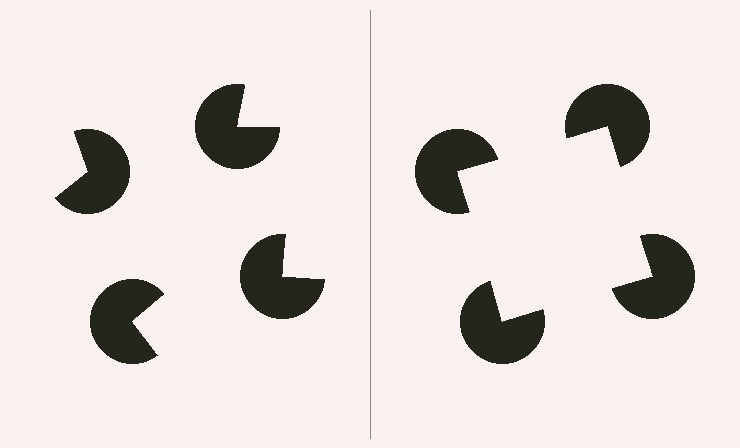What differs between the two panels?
The pac-man discs are positioned identically on both sides; only the wedge orientations differ. On the right they align to a square; on the left they are misaligned.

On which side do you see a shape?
An illusory square appears on the right side. On the left side the wedge cuts are rotated, so no coherent shape forms.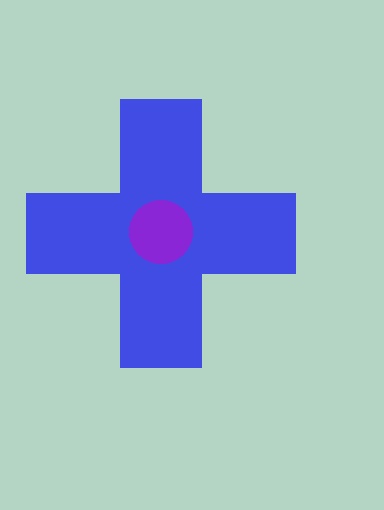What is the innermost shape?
The purple circle.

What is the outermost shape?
The blue cross.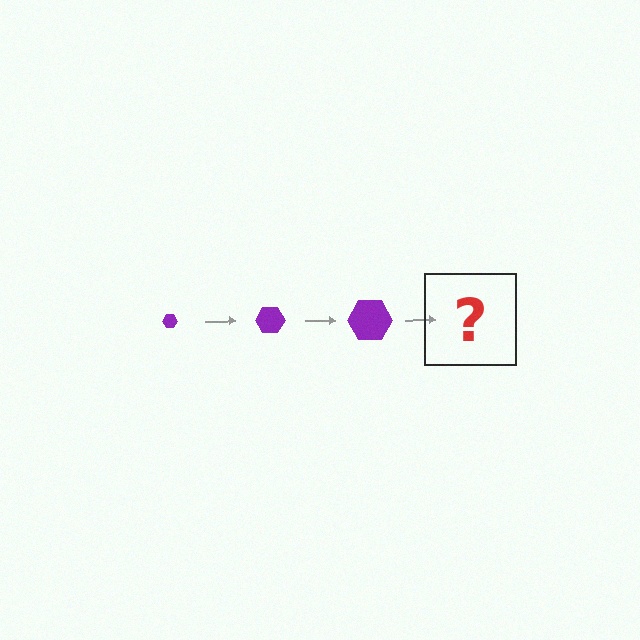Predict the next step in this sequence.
The next step is a purple hexagon, larger than the previous one.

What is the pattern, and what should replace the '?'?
The pattern is that the hexagon gets progressively larger each step. The '?' should be a purple hexagon, larger than the previous one.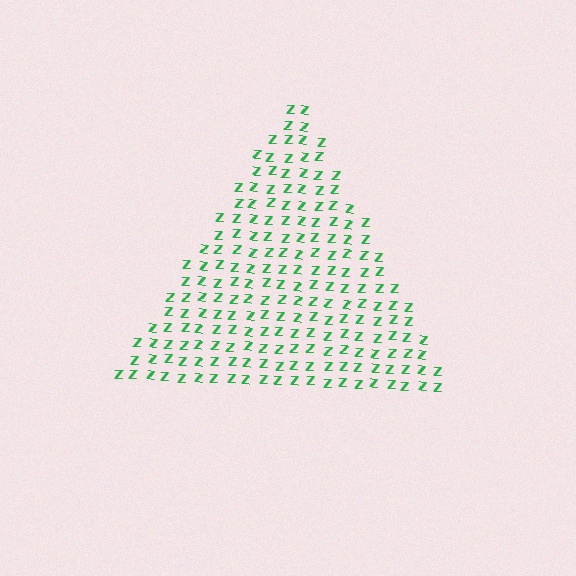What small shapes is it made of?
It is made of small letter Z's.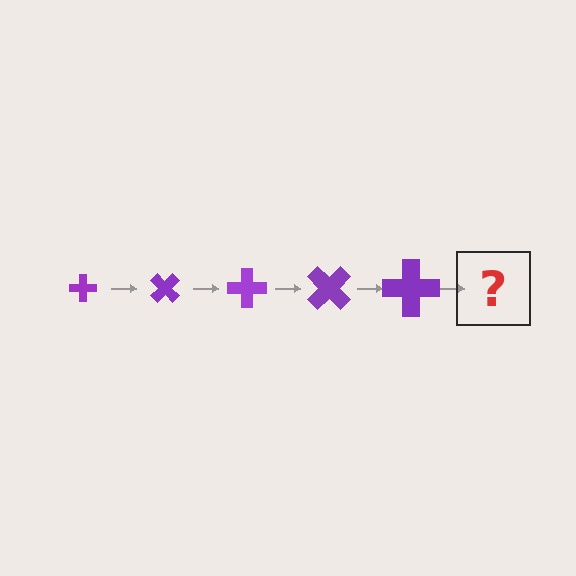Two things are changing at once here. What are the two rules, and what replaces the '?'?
The two rules are that the cross grows larger each step and it rotates 45 degrees each step. The '?' should be a cross, larger than the previous one and rotated 225 degrees from the start.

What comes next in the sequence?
The next element should be a cross, larger than the previous one and rotated 225 degrees from the start.